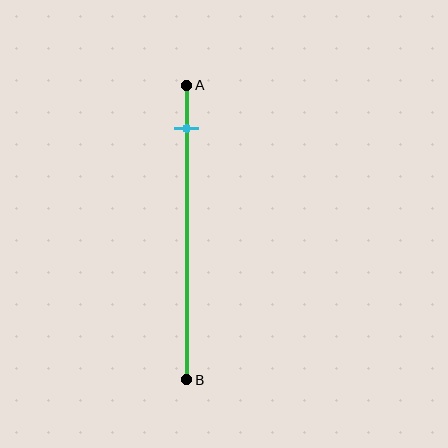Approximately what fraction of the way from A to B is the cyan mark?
The cyan mark is approximately 15% of the way from A to B.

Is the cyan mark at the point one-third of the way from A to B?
No, the mark is at about 15% from A, not at the 33% one-third point.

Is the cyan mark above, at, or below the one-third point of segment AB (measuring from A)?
The cyan mark is above the one-third point of segment AB.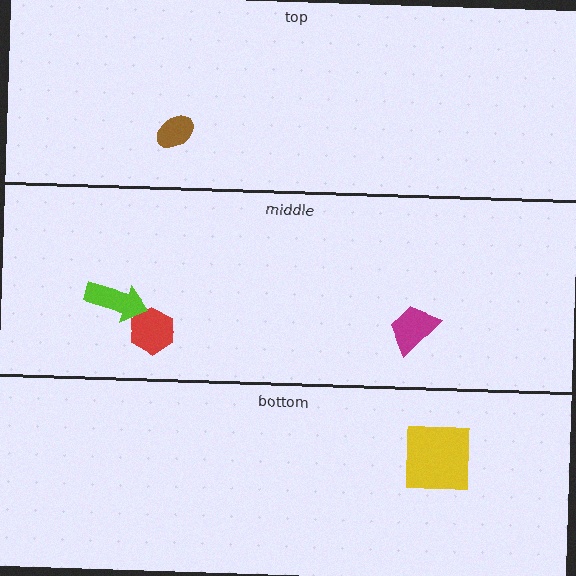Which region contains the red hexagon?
The middle region.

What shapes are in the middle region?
The magenta trapezoid, the red hexagon, the lime arrow.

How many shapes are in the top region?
1.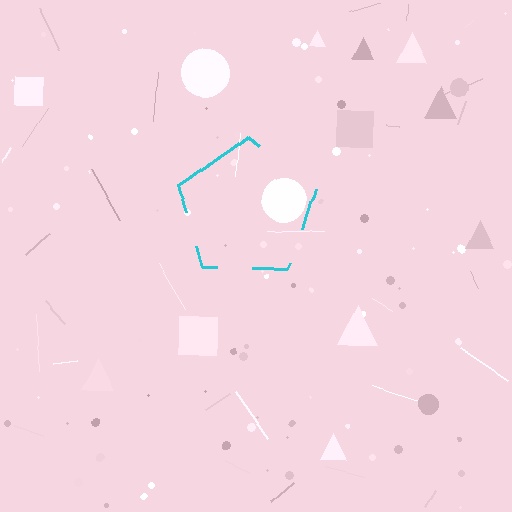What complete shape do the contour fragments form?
The contour fragments form a pentagon.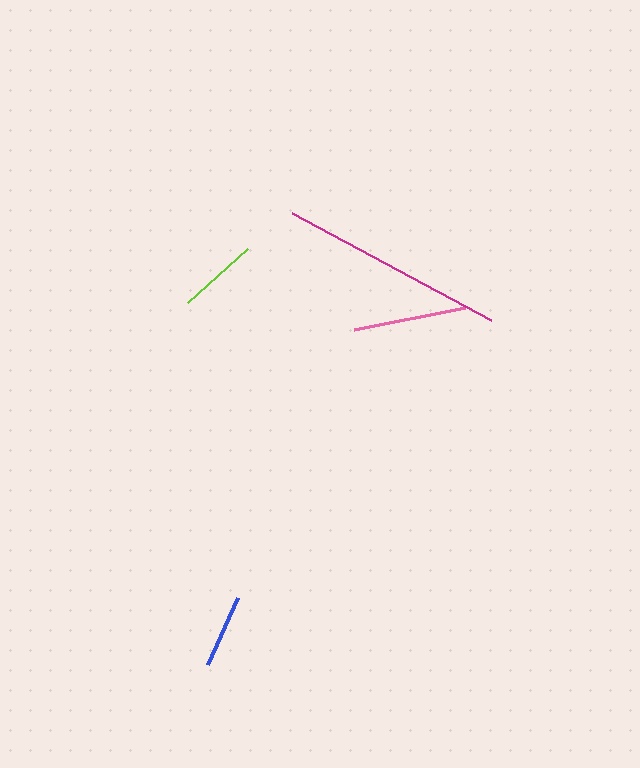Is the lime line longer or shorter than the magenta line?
The magenta line is longer than the lime line.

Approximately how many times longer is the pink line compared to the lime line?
The pink line is approximately 1.4 times the length of the lime line.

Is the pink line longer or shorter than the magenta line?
The magenta line is longer than the pink line.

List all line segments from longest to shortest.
From longest to shortest: magenta, pink, lime, blue.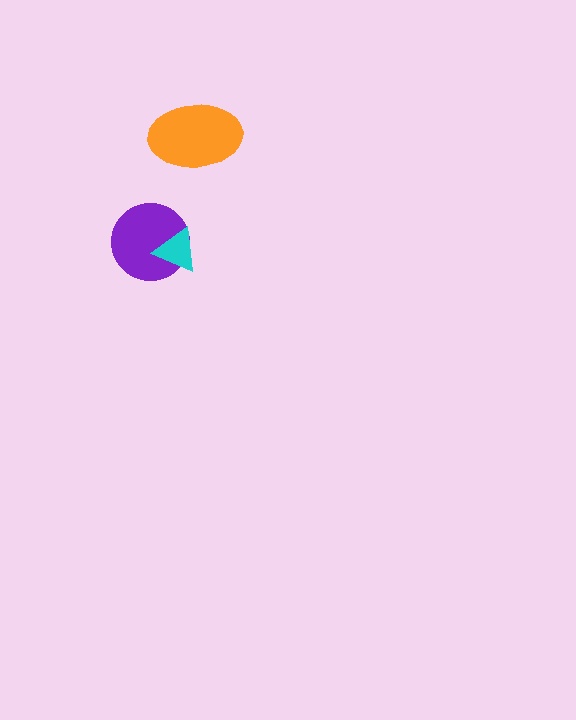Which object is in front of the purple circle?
The cyan triangle is in front of the purple circle.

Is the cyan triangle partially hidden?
No, no other shape covers it.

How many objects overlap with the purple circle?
1 object overlaps with the purple circle.